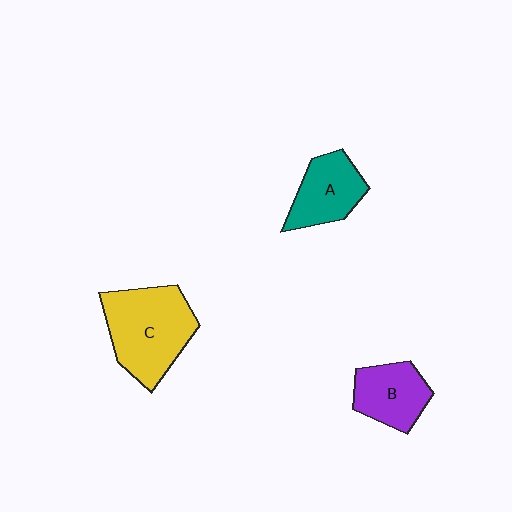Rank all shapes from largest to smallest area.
From largest to smallest: C (yellow), A (teal), B (purple).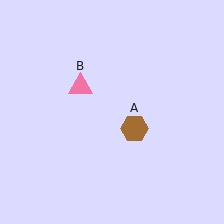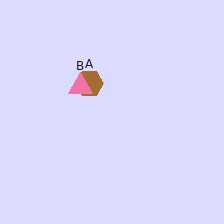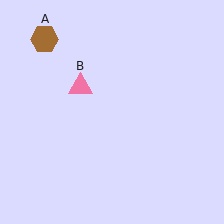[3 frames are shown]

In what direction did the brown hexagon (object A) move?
The brown hexagon (object A) moved up and to the left.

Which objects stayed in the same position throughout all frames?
Pink triangle (object B) remained stationary.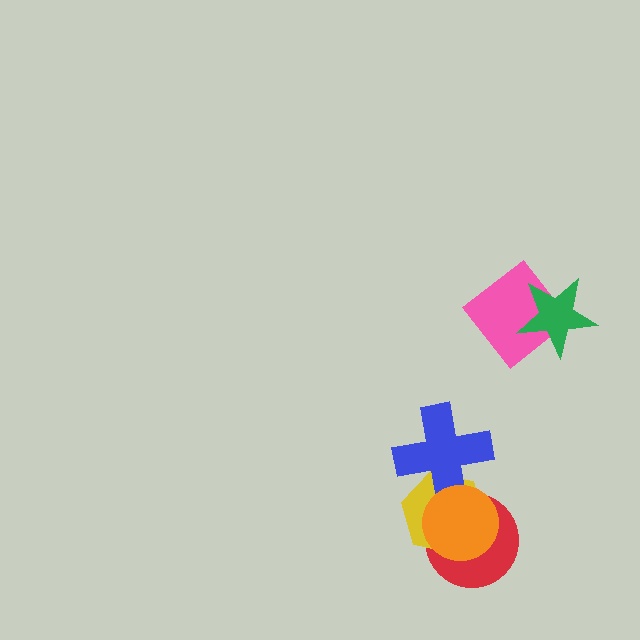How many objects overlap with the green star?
1 object overlaps with the green star.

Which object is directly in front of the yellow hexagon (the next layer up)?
The blue cross is directly in front of the yellow hexagon.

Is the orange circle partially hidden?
No, no other shape covers it.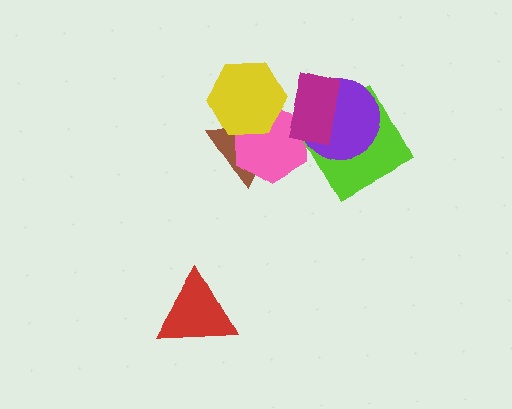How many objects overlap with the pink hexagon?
4 objects overlap with the pink hexagon.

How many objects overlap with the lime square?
2 objects overlap with the lime square.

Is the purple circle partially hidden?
Yes, it is partially covered by another shape.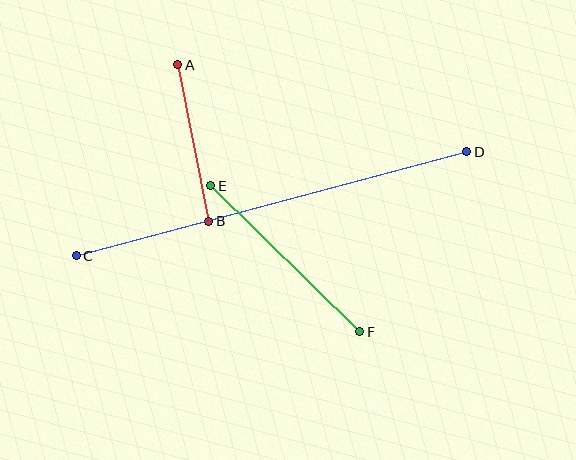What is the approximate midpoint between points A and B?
The midpoint is at approximately (193, 143) pixels.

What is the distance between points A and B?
The distance is approximately 159 pixels.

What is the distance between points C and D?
The distance is approximately 404 pixels.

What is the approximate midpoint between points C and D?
The midpoint is at approximately (272, 204) pixels.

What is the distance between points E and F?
The distance is approximately 209 pixels.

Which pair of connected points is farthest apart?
Points C and D are farthest apart.